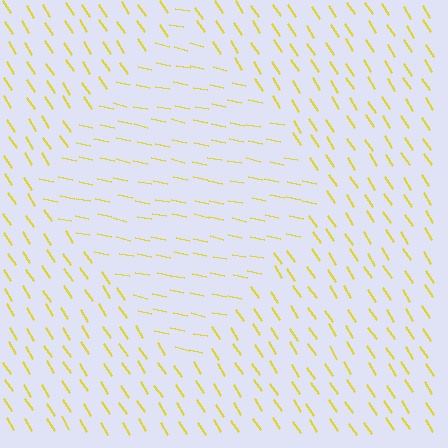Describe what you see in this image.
The image is filled with small yellow line segments. A diamond region in the image has lines oriented differently from the surrounding lines, creating a visible texture boundary.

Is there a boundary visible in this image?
Yes, there is a texture boundary formed by a change in line orientation.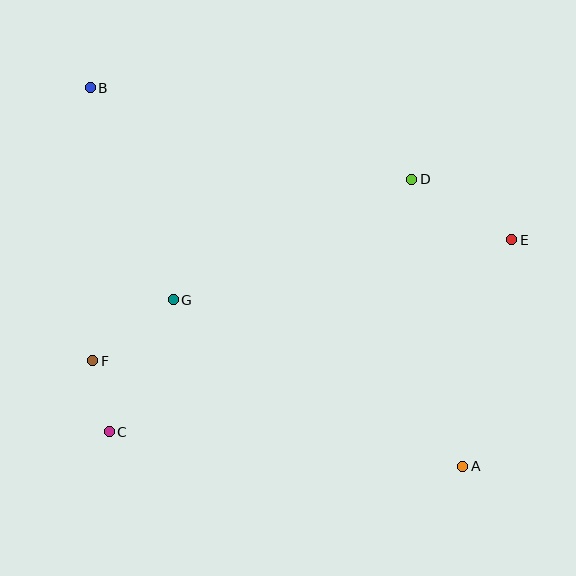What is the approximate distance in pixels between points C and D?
The distance between C and D is approximately 394 pixels.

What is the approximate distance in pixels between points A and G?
The distance between A and G is approximately 334 pixels.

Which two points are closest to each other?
Points C and F are closest to each other.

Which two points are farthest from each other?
Points A and B are farthest from each other.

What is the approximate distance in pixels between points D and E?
The distance between D and E is approximately 117 pixels.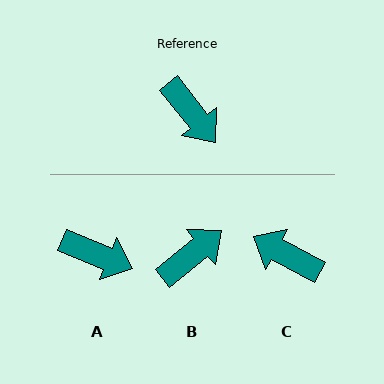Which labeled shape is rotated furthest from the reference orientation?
C, about 157 degrees away.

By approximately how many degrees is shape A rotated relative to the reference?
Approximately 29 degrees counter-clockwise.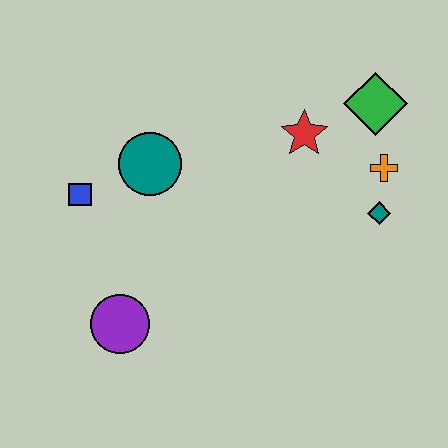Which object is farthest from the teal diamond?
The blue square is farthest from the teal diamond.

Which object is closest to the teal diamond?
The orange cross is closest to the teal diamond.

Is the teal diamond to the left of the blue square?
No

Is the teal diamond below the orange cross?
Yes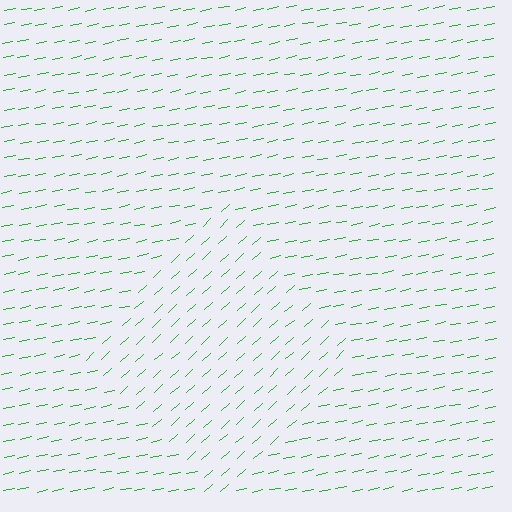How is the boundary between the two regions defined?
The boundary is defined purely by a change in line orientation (approximately 31 degrees difference). All lines are the same color and thickness.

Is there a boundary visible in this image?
Yes, there is a texture boundary formed by a change in line orientation.